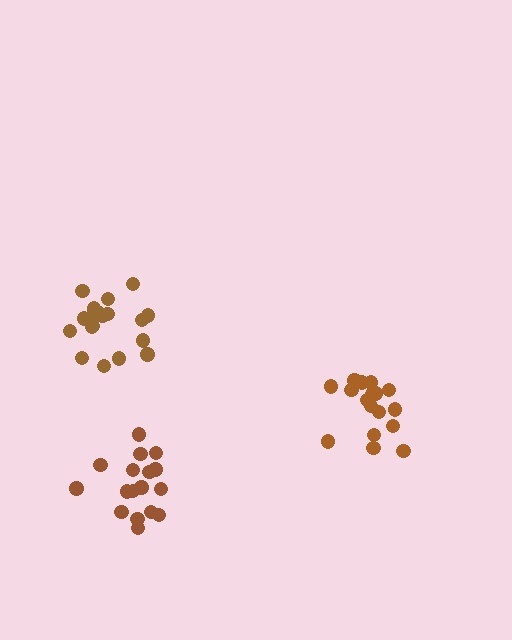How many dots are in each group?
Group 1: 17 dots, Group 2: 19 dots, Group 3: 17 dots (53 total).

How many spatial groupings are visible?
There are 3 spatial groupings.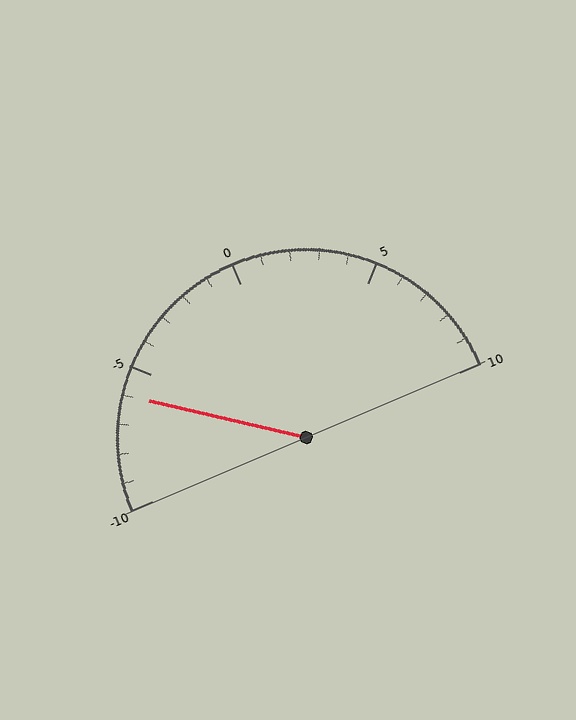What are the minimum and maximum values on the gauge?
The gauge ranges from -10 to 10.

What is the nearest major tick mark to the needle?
The nearest major tick mark is -5.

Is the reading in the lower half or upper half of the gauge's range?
The reading is in the lower half of the range (-10 to 10).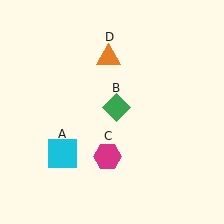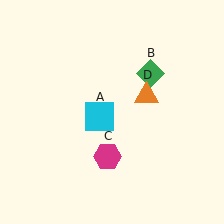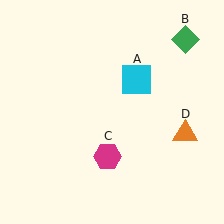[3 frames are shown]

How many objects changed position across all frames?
3 objects changed position: cyan square (object A), green diamond (object B), orange triangle (object D).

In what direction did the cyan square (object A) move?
The cyan square (object A) moved up and to the right.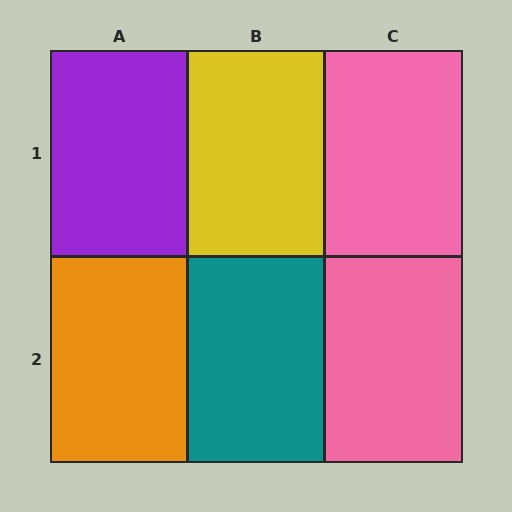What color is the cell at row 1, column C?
Pink.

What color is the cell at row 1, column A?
Purple.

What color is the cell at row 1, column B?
Yellow.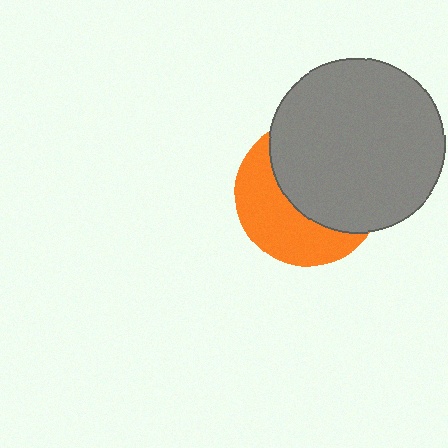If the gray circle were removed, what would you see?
You would see the complete orange circle.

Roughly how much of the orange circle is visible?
A small part of it is visible (roughly 43%).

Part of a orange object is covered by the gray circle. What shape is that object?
It is a circle.